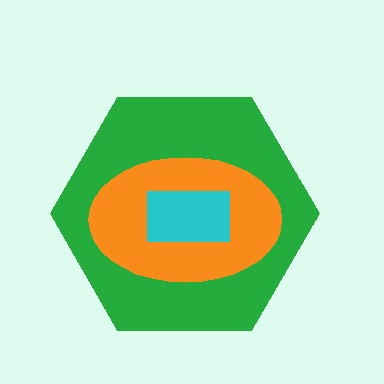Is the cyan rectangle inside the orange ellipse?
Yes.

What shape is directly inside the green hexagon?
The orange ellipse.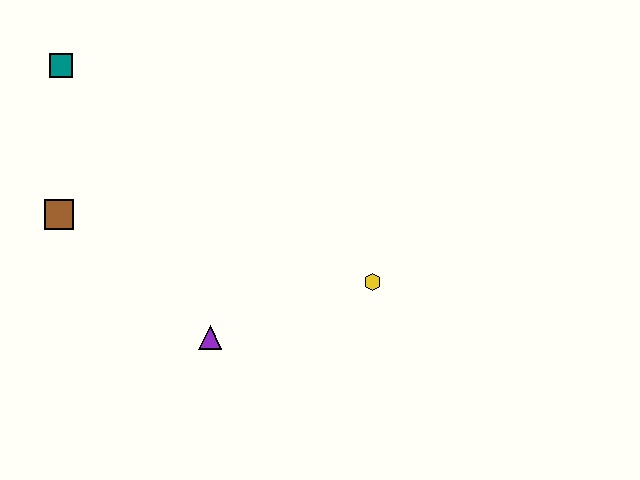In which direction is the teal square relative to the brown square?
The teal square is above the brown square.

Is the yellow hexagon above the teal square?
No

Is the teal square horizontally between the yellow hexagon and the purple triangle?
No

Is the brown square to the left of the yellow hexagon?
Yes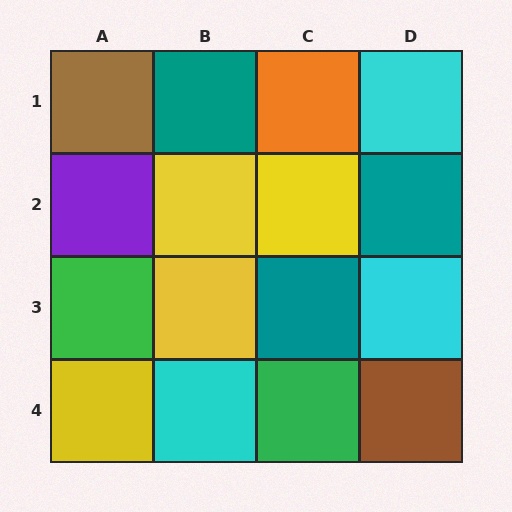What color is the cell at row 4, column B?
Cyan.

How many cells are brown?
2 cells are brown.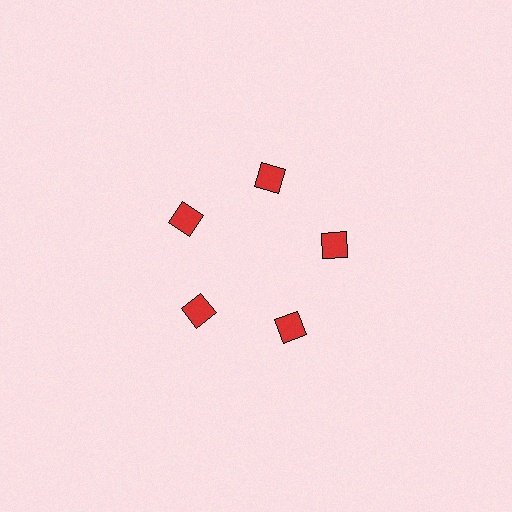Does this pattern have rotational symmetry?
Yes, this pattern has 5-fold rotational symmetry. It looks the same after rotating 72 degrees around the center.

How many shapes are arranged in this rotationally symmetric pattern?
There are 5 shapes, arranged in 5 groups of 1.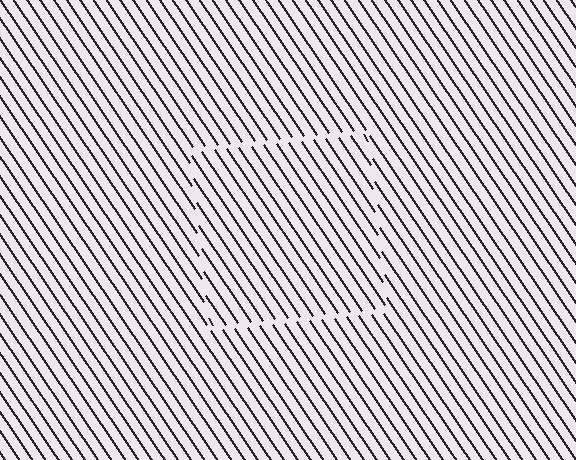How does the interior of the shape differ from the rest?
The interior of the shape contains the same grating, shifted by half a period — the contour is defined by the phase discontinuity where line-ends from the inner and outer gratings abut.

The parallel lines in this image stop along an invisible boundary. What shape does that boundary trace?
An illusory square. The interior of the shape contains the same grating, shifted by half a period — the contour is defined by the phase discontinuity where line-ends from the inner and outer gratings abut.